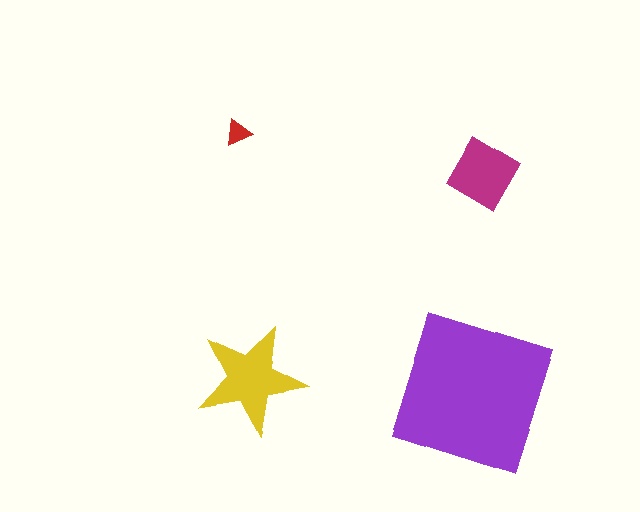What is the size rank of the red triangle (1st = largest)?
4th.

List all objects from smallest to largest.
The red triangle, the magenta diamond, the yellow star, the purple square.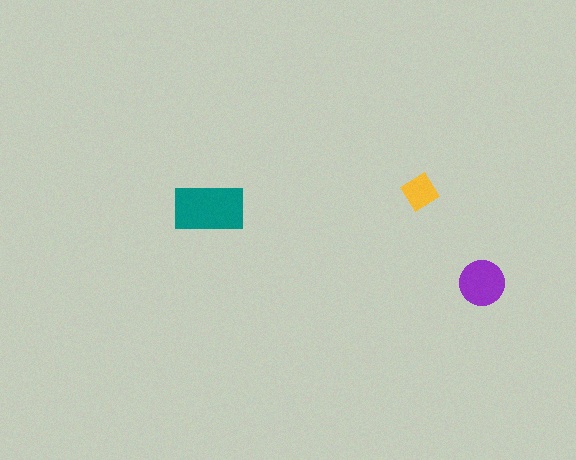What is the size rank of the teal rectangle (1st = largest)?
1st.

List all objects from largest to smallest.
The teal rectangle, the purple circle, the yellow diamond.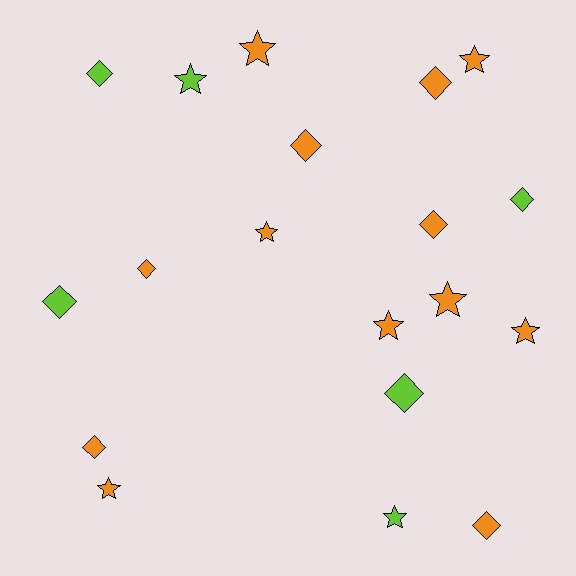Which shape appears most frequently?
Diamond, with 10 objects.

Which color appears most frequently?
Orange, with 13 objects.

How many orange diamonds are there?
There are 6 orange diamonds.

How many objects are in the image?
There are 19 objects.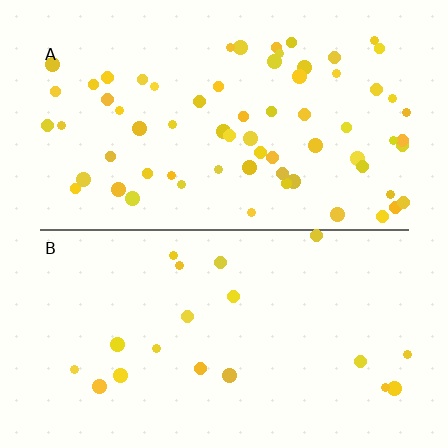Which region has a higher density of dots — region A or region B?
A (the top).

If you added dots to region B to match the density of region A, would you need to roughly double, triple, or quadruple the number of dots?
Approximately triple.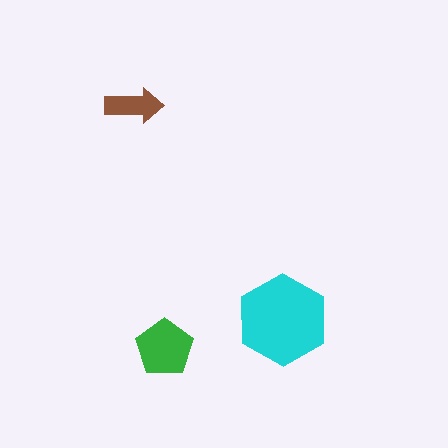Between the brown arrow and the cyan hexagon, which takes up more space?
The cyan hexagon.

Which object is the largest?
The cyan hexagon.